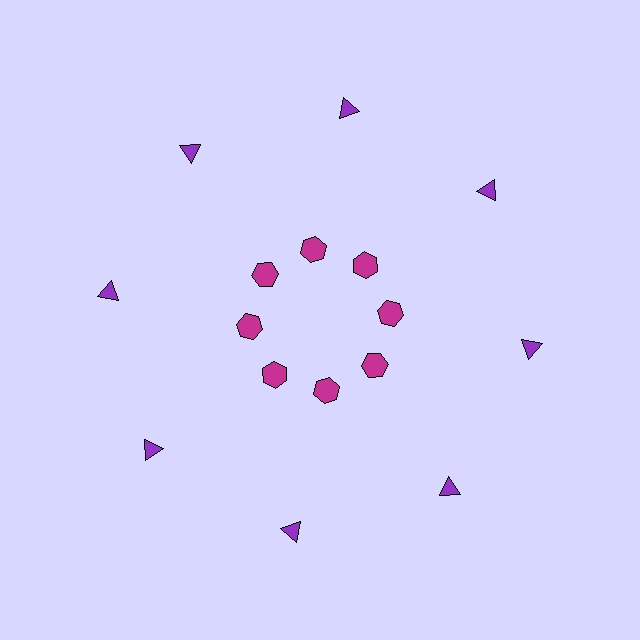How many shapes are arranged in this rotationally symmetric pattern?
There are 16 shapes, arranged in 8 groups of 2.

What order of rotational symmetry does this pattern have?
This pattern has 8-fold rotational symmetry.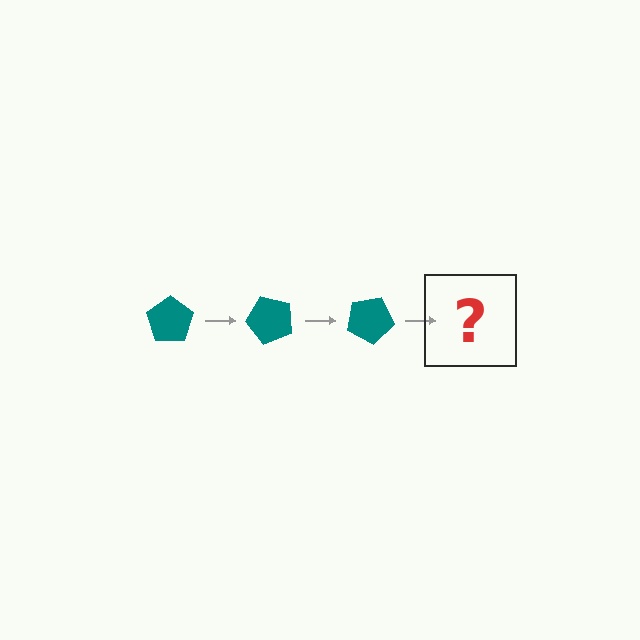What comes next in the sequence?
The next element should be a teal pentagon rotated 150 degrees.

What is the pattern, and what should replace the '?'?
The pattern is that the pentagon rotates 50 degrees each step. The '?' should be a teal pentagon rotated 150 degrees.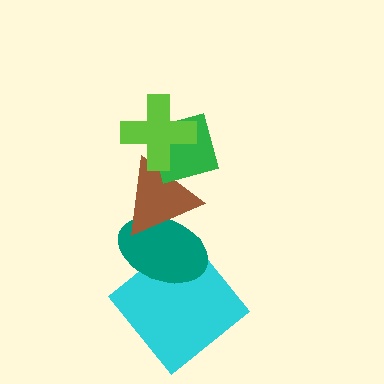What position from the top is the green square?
The green square is 2nd from the top.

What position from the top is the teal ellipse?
The teal ellipse is 4th from the top.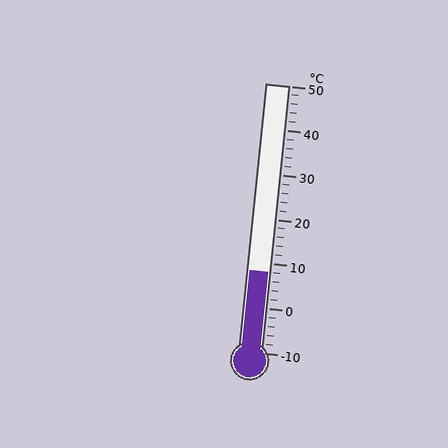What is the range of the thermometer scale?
The thermometer scale ranges from -10°C to 50°C.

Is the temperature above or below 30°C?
The temperature is below 30°C.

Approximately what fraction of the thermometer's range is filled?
The thermometer is filled to approximately 30% of its range.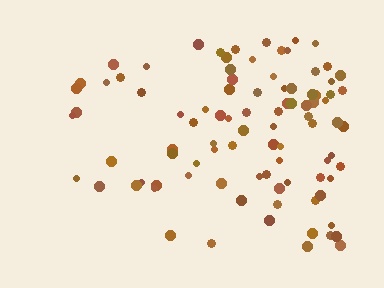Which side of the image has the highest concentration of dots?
The right.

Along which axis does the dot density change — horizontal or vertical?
Horizontal.